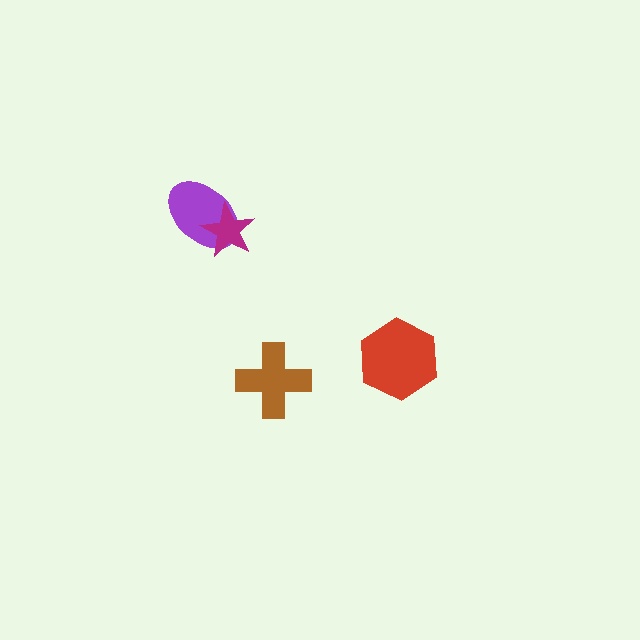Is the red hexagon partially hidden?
No, no other shape covers it.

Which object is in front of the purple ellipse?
The magenta star is in front of the purple ellipse.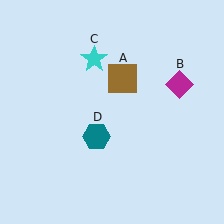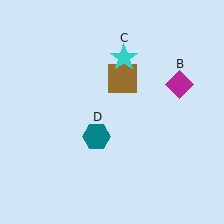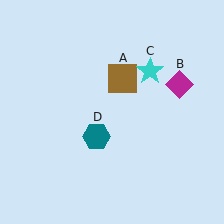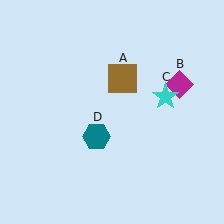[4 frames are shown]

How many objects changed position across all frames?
1 object changed position: cyan star (object C).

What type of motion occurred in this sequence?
The cyan star (object C) rotated clockwise around the center of the scene.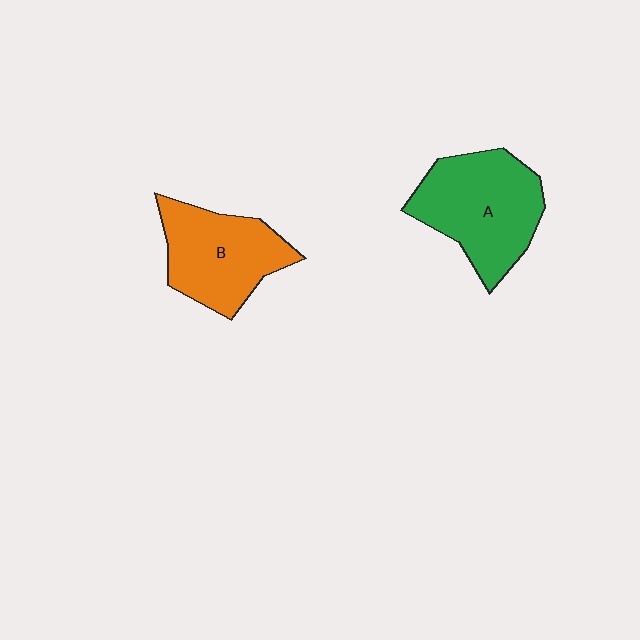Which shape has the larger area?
Shape A (green).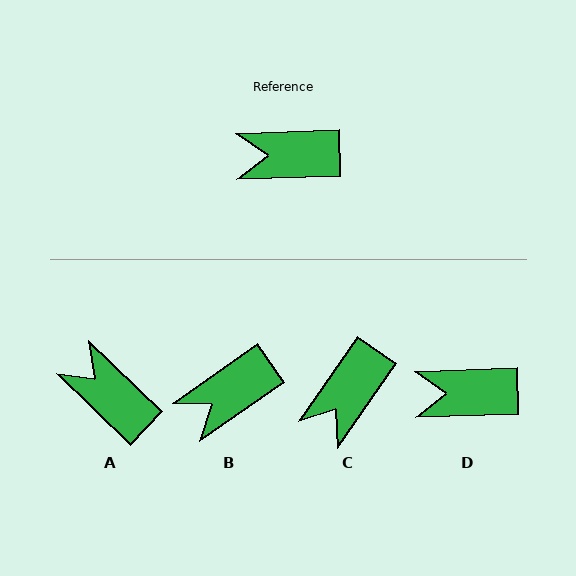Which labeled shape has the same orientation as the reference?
D.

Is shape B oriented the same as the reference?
No, it is off by about 33 degrees.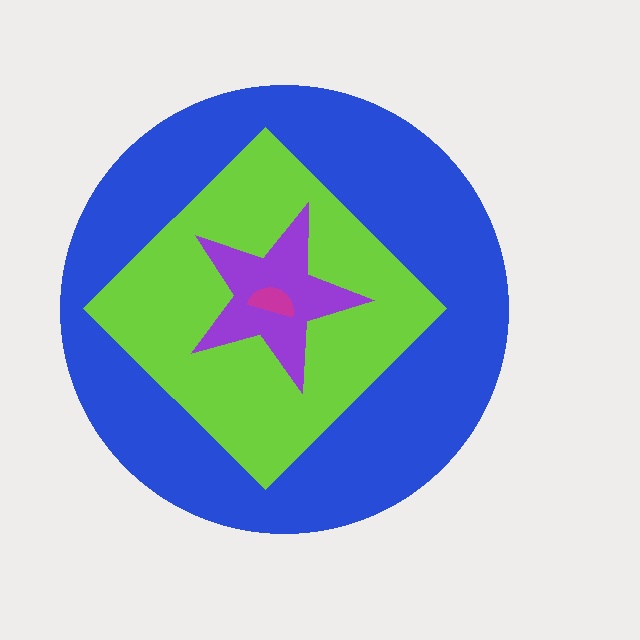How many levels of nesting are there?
4.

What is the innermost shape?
The magenta semicircle.